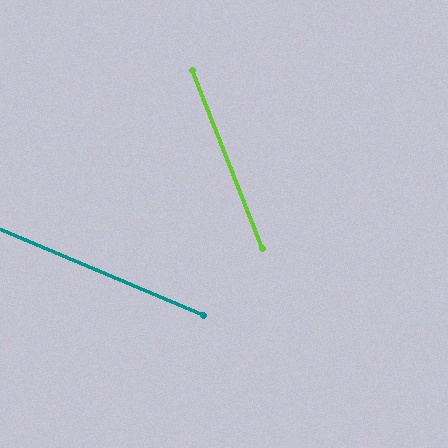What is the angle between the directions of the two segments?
Approximately 46 degrees.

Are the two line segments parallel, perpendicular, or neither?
Neither parallel nor perpendicular — they differ by about 46°.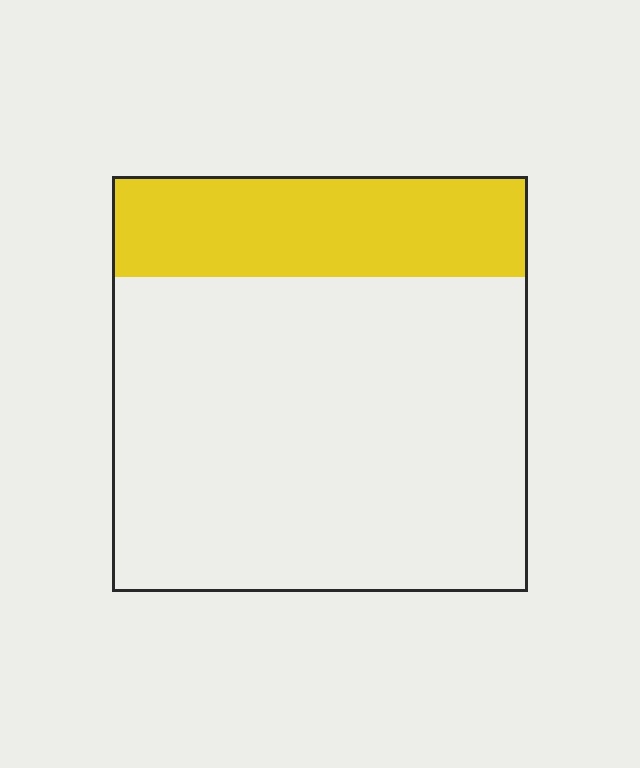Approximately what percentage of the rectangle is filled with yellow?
Approximately 25%.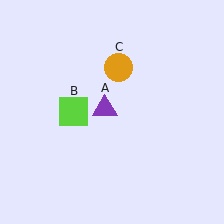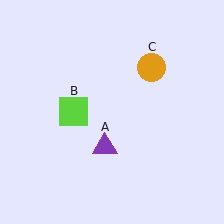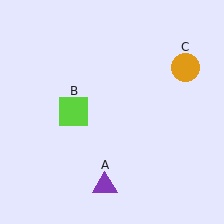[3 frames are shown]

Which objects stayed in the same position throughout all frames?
Lime square (object B) remained stationary.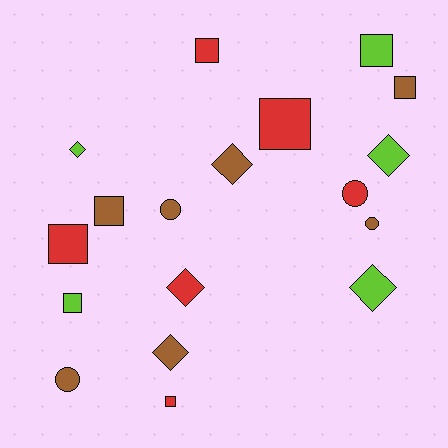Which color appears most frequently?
Brown, with 7 objects.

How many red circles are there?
There is 1 red circle.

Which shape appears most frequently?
Square, with 8 objects.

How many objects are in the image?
There are 18 objects.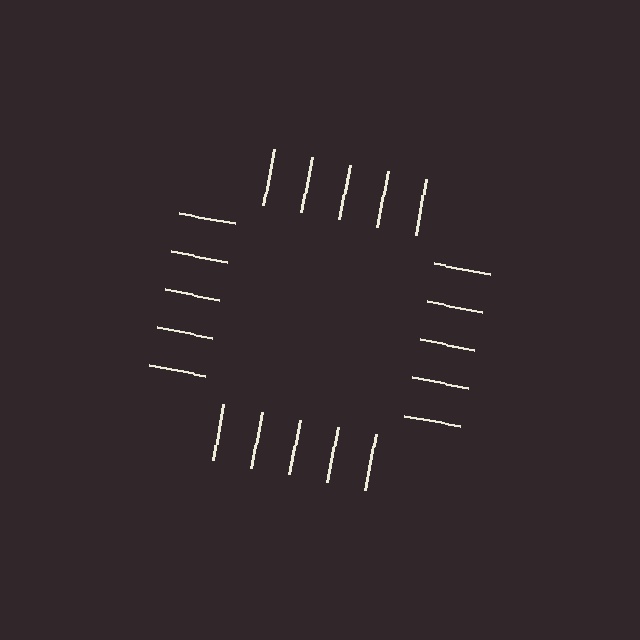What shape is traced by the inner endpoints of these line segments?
An illusory square — the line segments terminate on its edges but no continuous stroke is drawn.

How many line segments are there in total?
20 — 5 along each of the 4 edges.